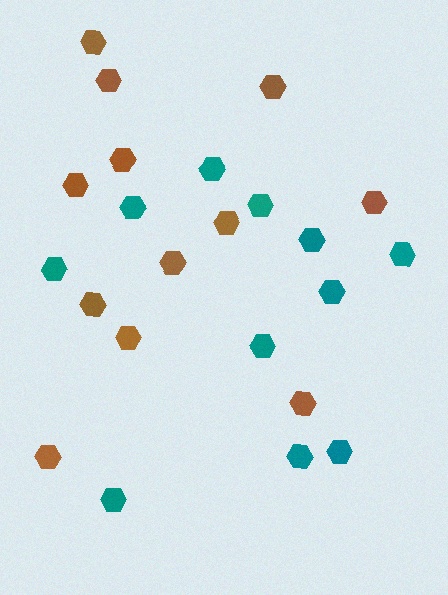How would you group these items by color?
There are 2 groups: one group of teal hexagons (11) and one group of brown hexagons (12).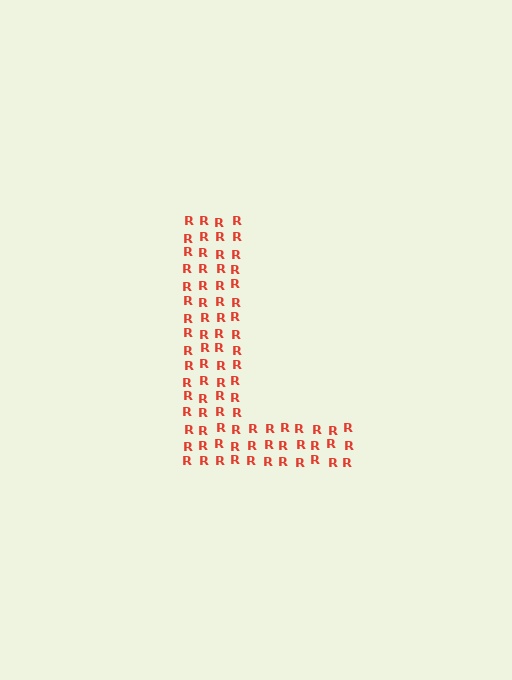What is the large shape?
The large shape is the letter L.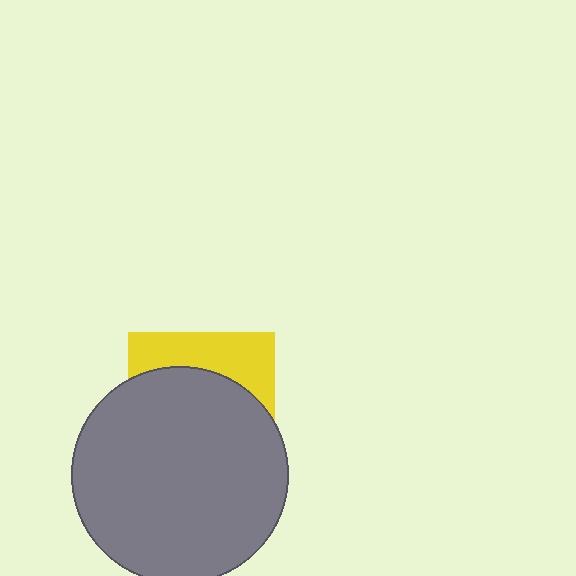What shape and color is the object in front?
The object in front is a gray circle.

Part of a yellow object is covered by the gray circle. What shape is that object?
It is a square.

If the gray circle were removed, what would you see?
You would see the complete yellow square.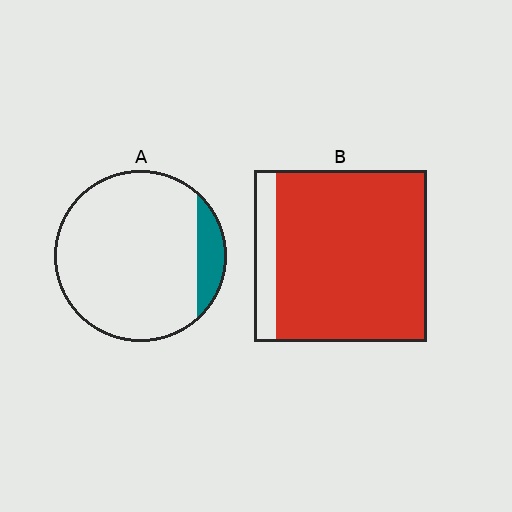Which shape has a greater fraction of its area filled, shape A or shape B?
Shape B.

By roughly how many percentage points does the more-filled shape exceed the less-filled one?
By roughly 75 percentage points (B over A).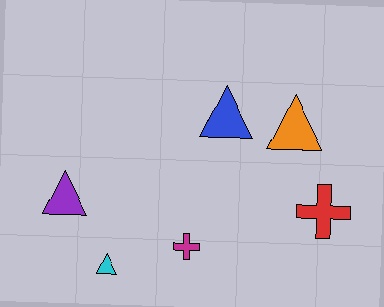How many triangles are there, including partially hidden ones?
There are 4 triangles.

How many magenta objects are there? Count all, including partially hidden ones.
There is 1 magenta object.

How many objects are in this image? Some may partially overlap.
There are 6 objects.